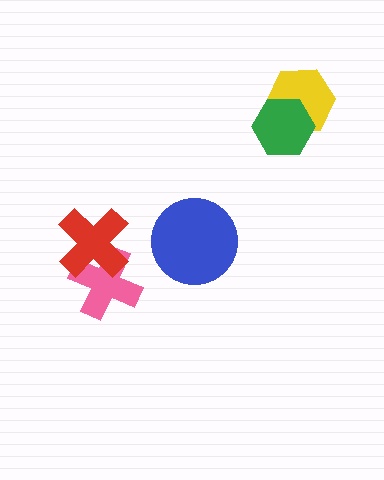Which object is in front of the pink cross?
The red cross is in front of the pink cross.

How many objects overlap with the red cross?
1 object overlaps with the red cross.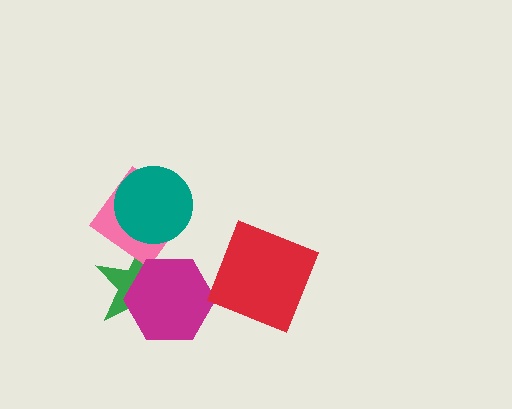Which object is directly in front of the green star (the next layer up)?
The pink diamond is directly in front of the green star.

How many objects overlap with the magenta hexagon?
1 object overlaps with the magenta hexagon.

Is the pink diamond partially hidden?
Yes, it is partially covered by another shape.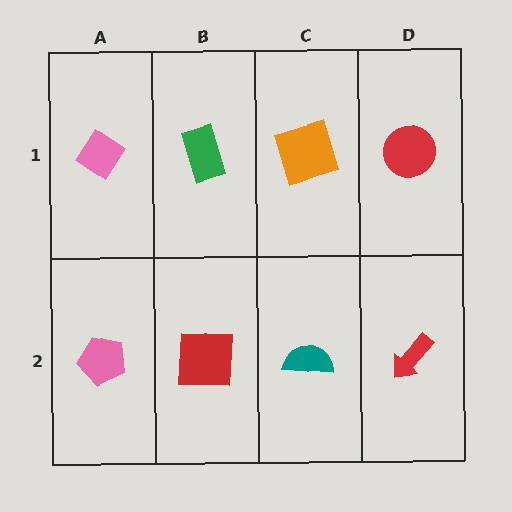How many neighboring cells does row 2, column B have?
3.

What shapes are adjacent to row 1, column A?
A pink pentagon (row 2, column A), a green rectangle (row 1, column B).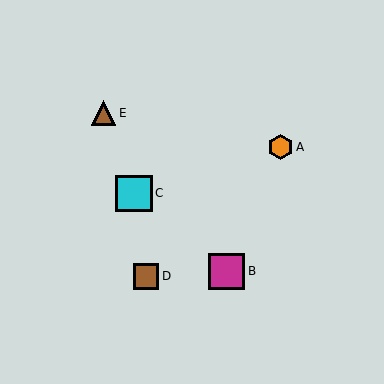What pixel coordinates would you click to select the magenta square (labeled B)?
Click at (227, 271) to select the magenta square B.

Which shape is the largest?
The magenta square (labeled B) is the largest.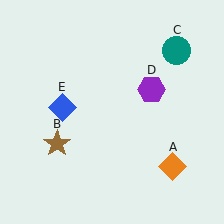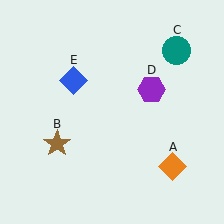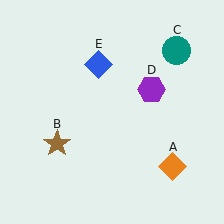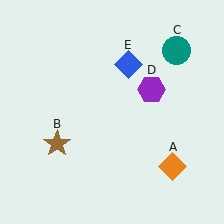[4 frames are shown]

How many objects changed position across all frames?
1 object changed position: blue diamond (object E).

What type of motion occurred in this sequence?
The blue diamond (object E) rotated clockwise around the center of the scene.